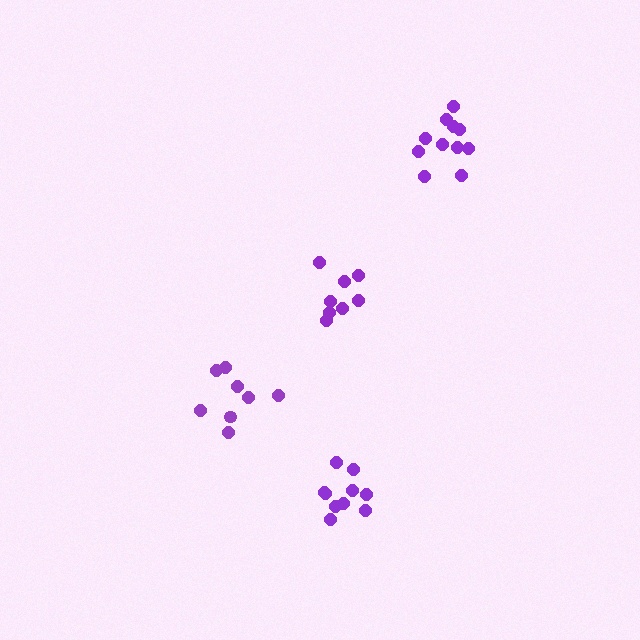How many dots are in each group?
Group 1: 8 dots, Group 2: 8 dots, Group 3: 10 dots, Group 4: 11 dots (37 total).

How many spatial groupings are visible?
There are 4 spatial groupings.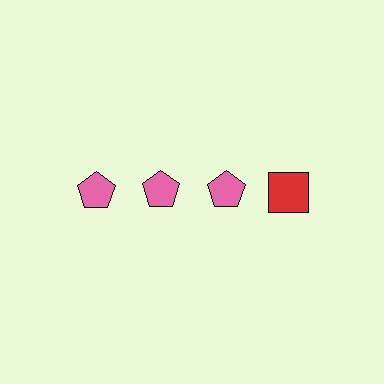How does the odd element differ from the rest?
It differs in both color (red instead of pink) and shape (square instead of pentagon).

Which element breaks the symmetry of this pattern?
The red square in the top row, second from right column breaks the symmetry. All other shapes are pink pentagons.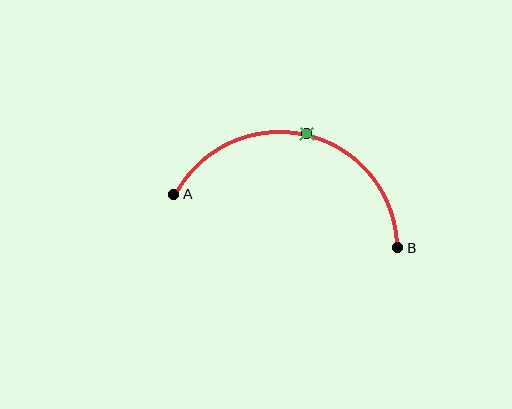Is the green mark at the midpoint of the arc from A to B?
Yes. The green mark lies on the arc at equal arc-length from both A and B — it is the arc midpoint.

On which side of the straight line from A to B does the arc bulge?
The arc bulges above the straight line connecting A and B.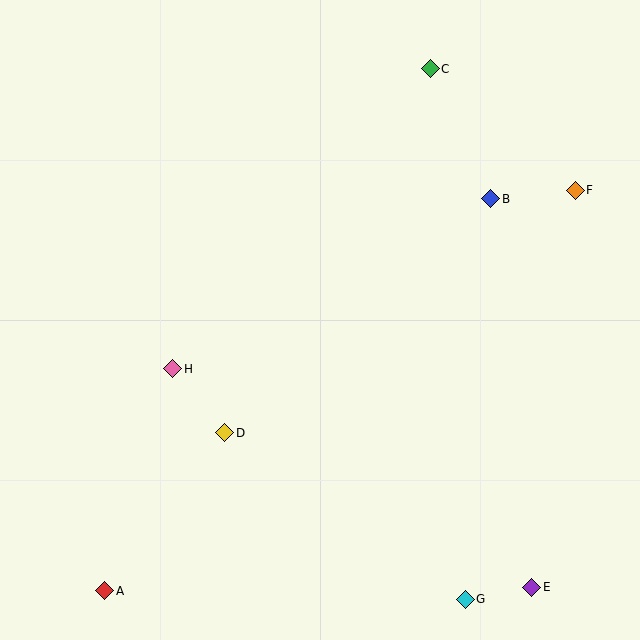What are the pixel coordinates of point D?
Point D is at (225, 433).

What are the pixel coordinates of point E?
Point E is at (532, 587).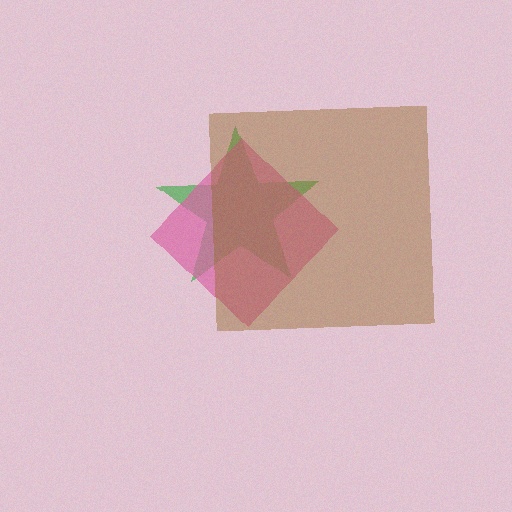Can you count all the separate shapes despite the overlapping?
Yes, there are 3 separate shapes.